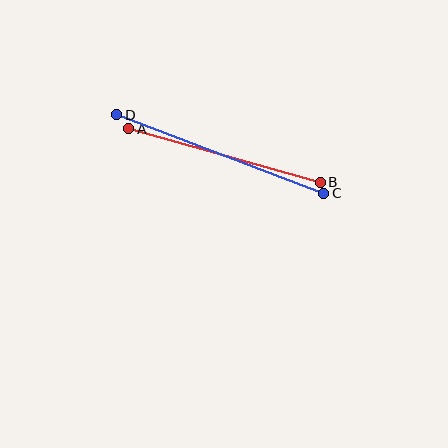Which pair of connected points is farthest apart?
Points C and D are farthest apart.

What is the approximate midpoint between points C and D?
The midpoint is at approximately (220, 154) pixels.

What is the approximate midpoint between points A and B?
The midpoint is at approximately (224, 155) pixels.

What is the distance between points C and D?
The distance is approximately 222 pixels.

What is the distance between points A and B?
The distance is approximately 199 pixels.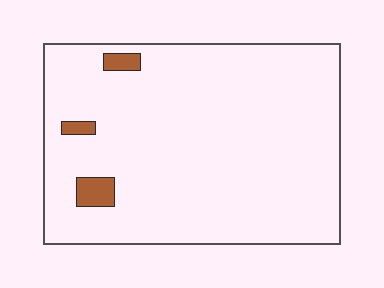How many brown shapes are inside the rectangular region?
3.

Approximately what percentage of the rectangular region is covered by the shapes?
Approximately 5%.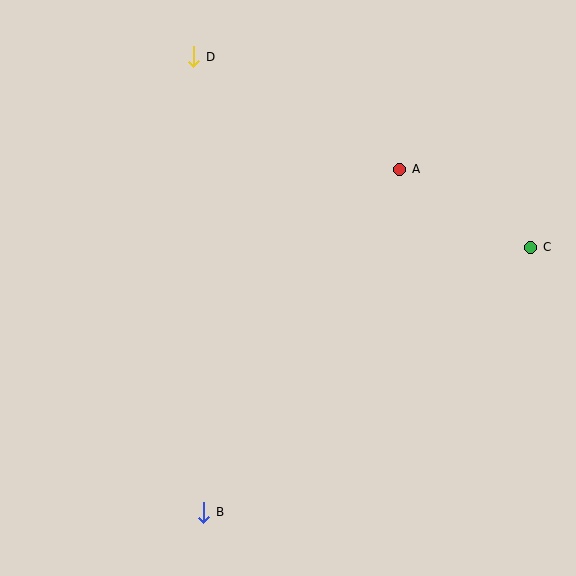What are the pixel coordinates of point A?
Point A is at (400, 169).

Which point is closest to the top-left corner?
Point D is closest to the top-left corner.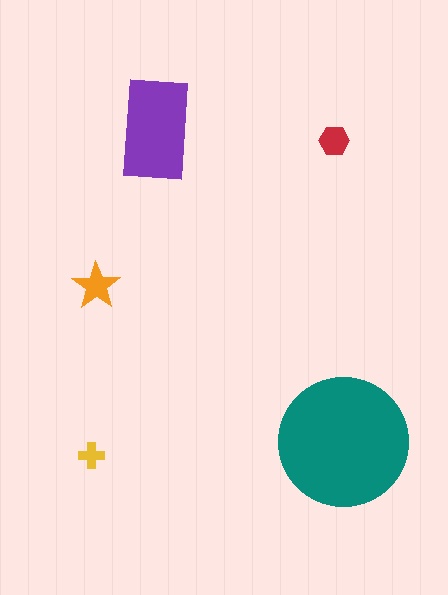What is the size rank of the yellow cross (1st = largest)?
5th.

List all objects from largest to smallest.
The teal circle, the purple rectangle, the orange star, the red hexagon, the yellow cross.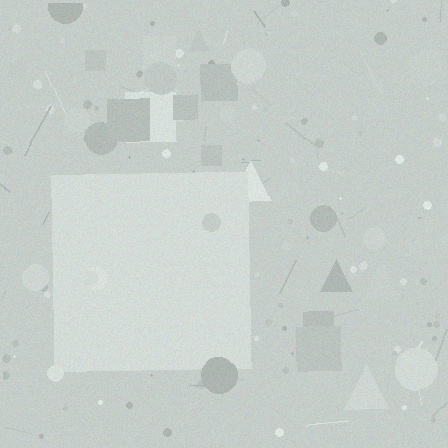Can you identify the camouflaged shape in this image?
The camouflaged shape is a square.